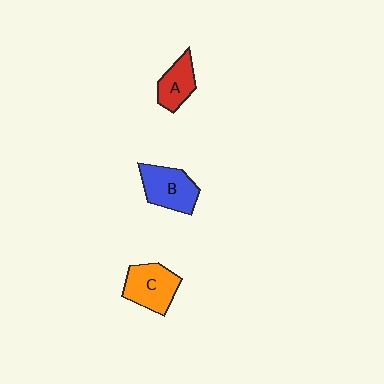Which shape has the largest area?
Shape B (blue).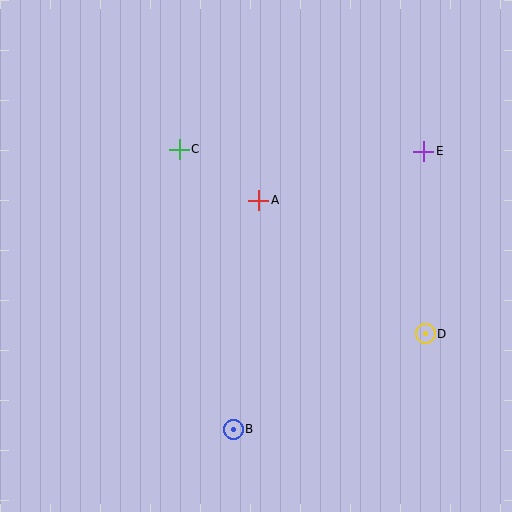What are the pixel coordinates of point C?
Point C is at (179, 149).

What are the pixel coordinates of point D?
Point D is at (425, 334).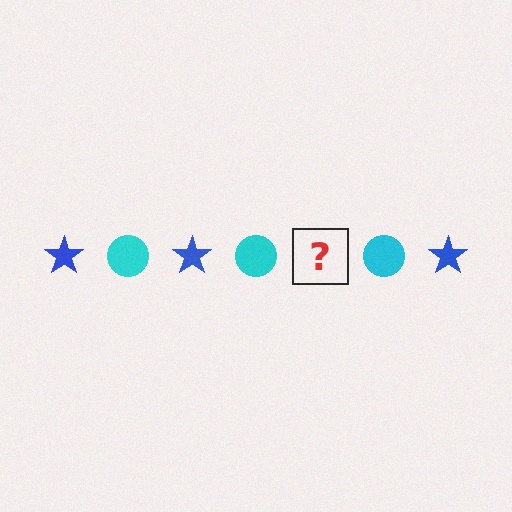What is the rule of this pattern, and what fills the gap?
The rule is that the pattern alternates between blue star and cyan circle. The gap should be filled with a blue star.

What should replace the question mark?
The question mark should be replaced with a blue star.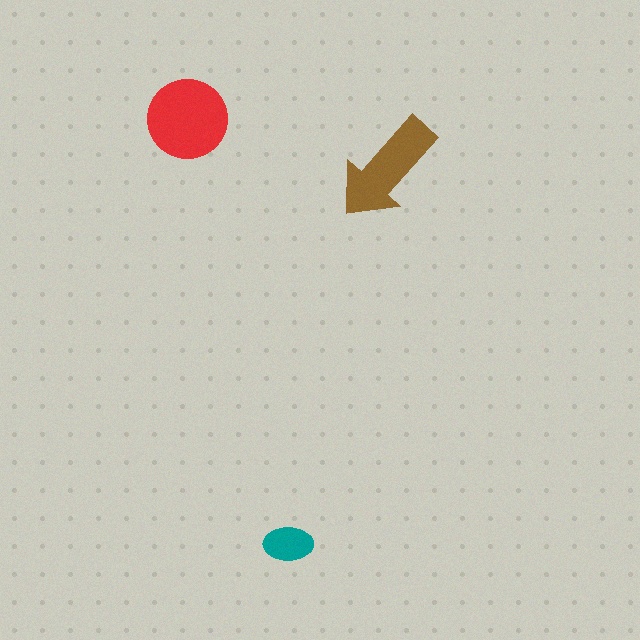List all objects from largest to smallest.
The red circle, the brown arrow, the teal ellipse.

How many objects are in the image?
There are 3 objects in the image.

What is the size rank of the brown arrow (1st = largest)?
2nd.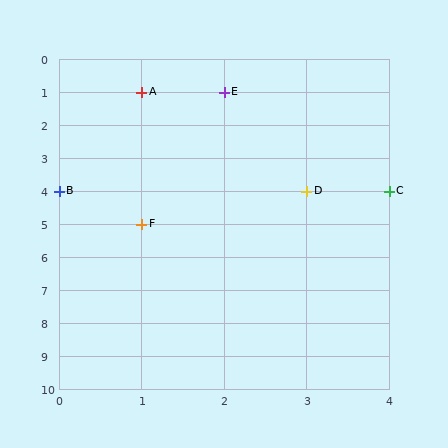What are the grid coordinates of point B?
Point B is at grid coordinates (0, 4).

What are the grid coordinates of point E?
Point E is at grid coordinates (2, 1).